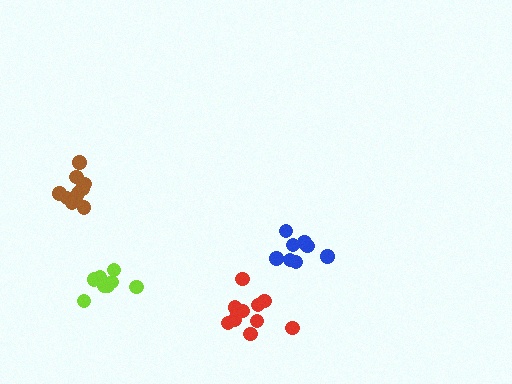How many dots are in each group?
Group 1: 11 dots, Group 2: 10 dots, Group 3: 9 dots, Group 4: 8 dots (38 total).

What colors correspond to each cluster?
The clusters are colored: red, brown, lime, blue.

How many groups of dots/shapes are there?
There are 4 groups.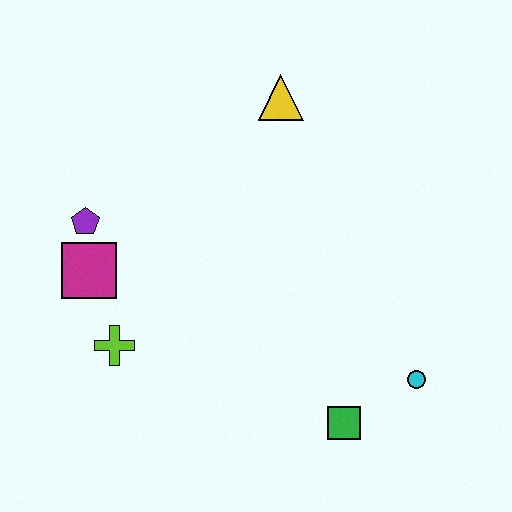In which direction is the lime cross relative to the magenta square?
The lime cross is below the magenta square.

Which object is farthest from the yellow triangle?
The green square is farthest from the yellow triangle.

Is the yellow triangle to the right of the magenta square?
Yes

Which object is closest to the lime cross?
The magenta square is closest to the lime cross.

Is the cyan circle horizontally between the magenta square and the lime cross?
No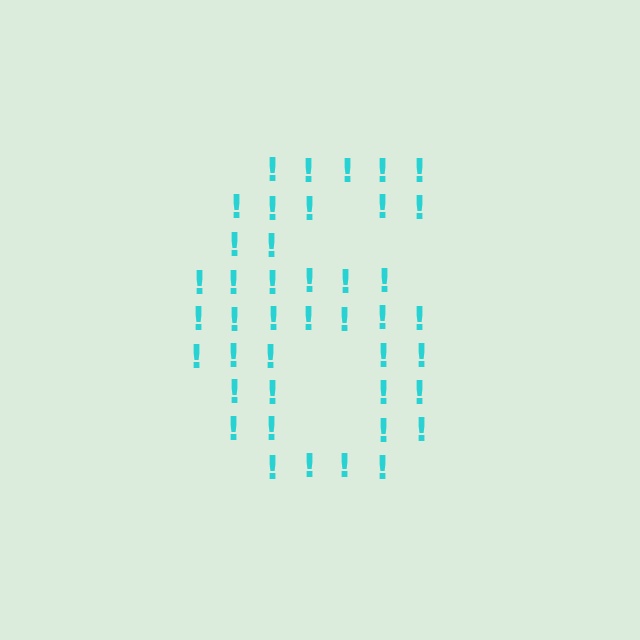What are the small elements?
The small elements are exclamation marks.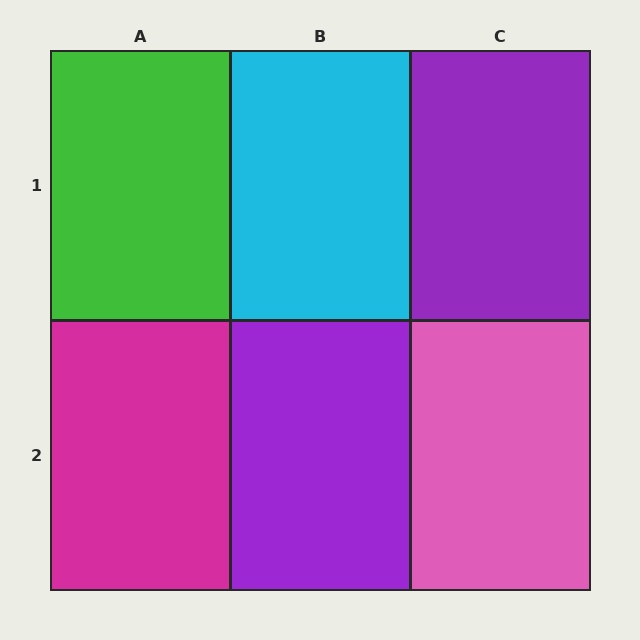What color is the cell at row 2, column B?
Purple.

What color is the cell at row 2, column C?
Pink.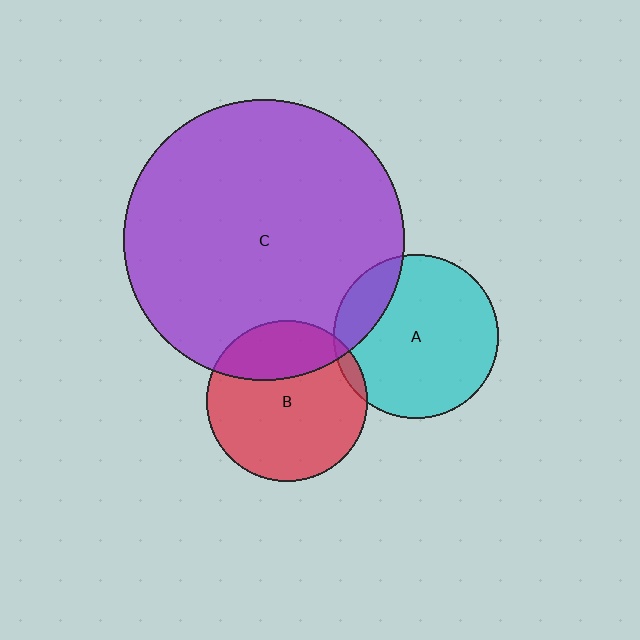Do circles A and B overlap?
Yes.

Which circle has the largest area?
Circle C (purple).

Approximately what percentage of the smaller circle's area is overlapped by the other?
Approximately 5%.